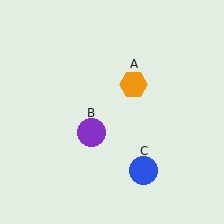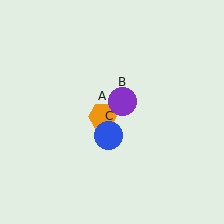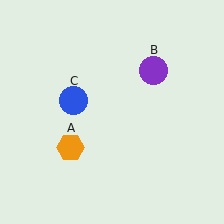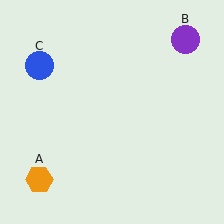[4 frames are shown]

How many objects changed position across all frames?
3 objects changed position: orange hexagon (object A), purple circle (object B), blue circle (object C).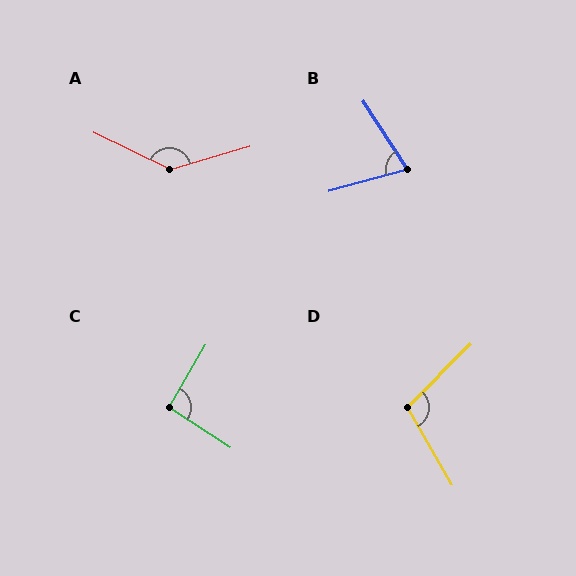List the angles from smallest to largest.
B (72°), C (93°), D (105°), A (138°).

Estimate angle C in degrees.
Approximately 93 degrees.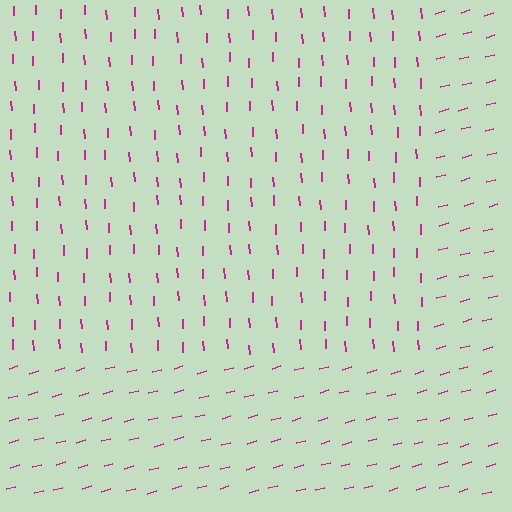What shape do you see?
I see a rectangle.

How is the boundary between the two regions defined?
The boundary is defined purely by a change in line orientation (approximately 77 degrees difference). All lines are the same color and thickness.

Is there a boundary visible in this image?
Yes, there is a texture boundary formed by a change in line orientation.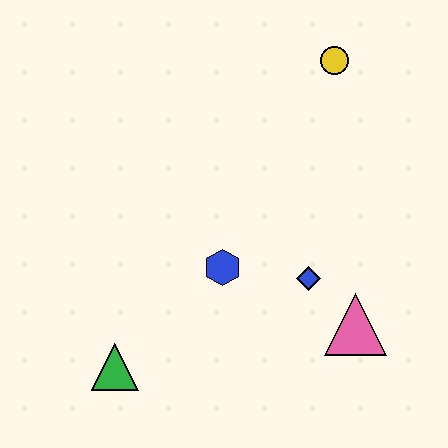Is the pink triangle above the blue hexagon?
No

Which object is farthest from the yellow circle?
The green triangle is farthest from the yellow circle.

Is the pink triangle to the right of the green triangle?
Yes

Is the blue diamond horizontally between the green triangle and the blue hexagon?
No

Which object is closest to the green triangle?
The blue hexagon is closest to the green triangle.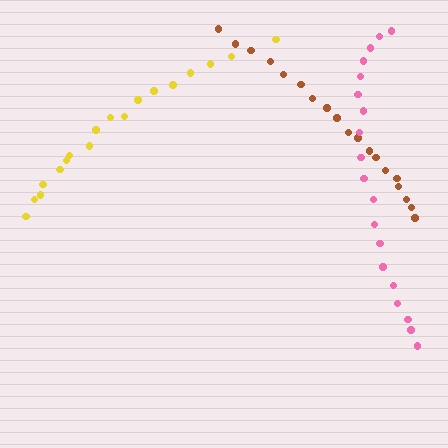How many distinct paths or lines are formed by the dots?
There are 3 distinct paths.